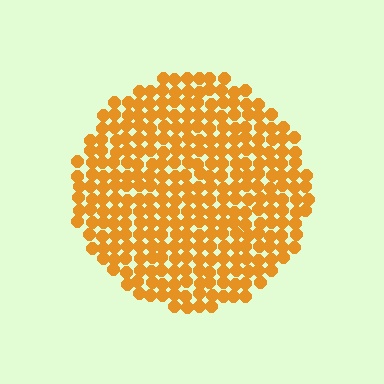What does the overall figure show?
The overall figure shows a circle.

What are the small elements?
The small elements are circles.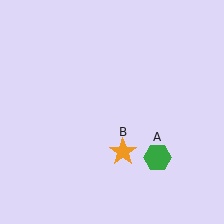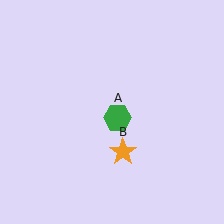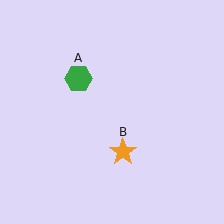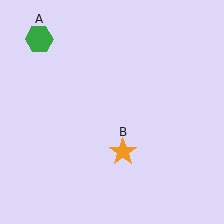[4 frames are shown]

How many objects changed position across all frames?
1 object changed position: green hexagon (object A).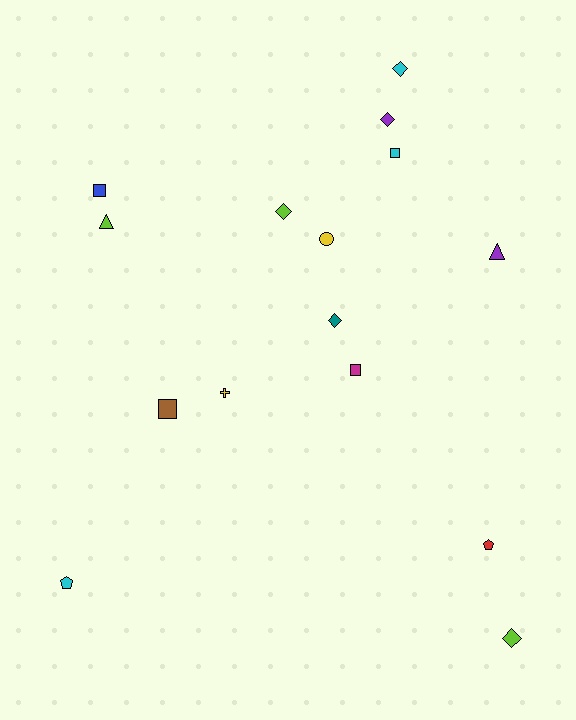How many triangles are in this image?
There are 2 triangles.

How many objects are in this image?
There are 15 objects.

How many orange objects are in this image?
There are no orange objects.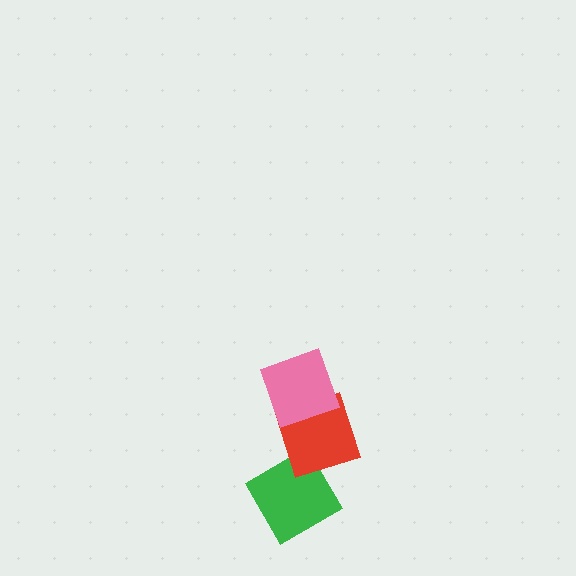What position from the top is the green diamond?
The green diamond is 3rd from the top.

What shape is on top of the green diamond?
The red diamond is on top of the green diamond.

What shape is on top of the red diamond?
The pink diamond is on top of the red diamond.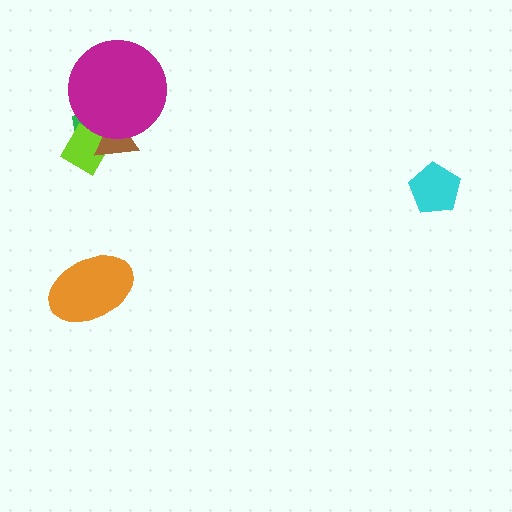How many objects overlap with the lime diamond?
3 objects overlap with the lime diamond.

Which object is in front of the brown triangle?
The magenta circle is in front of the brown triangle.